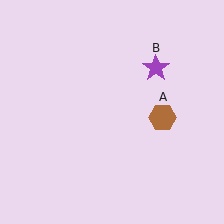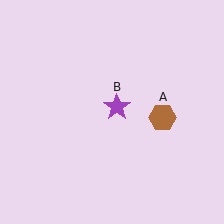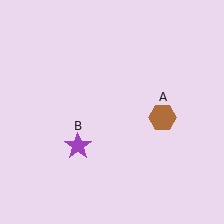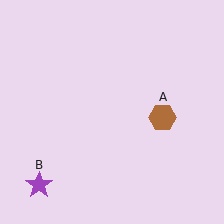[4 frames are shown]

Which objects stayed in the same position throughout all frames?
Brown hexagon (object A) remained stationary.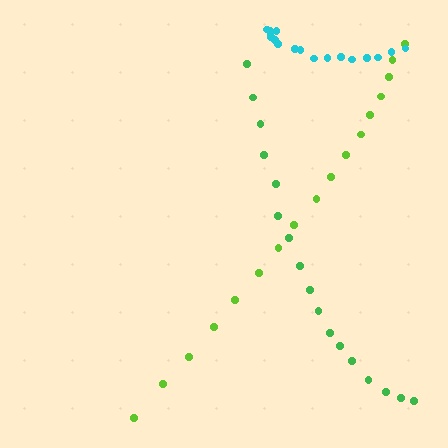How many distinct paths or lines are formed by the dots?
There are 3 distinct paths.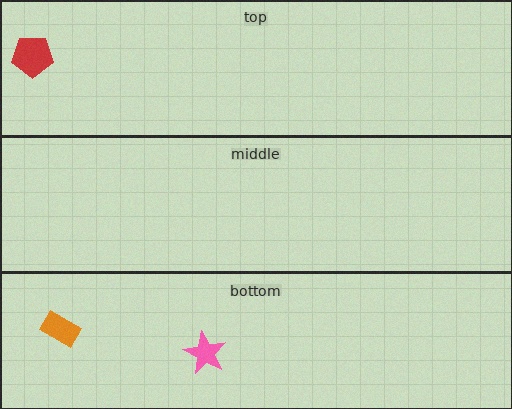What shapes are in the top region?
The red pentagon.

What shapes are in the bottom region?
The orange rectangle, the pink star.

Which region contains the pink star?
The bottom region.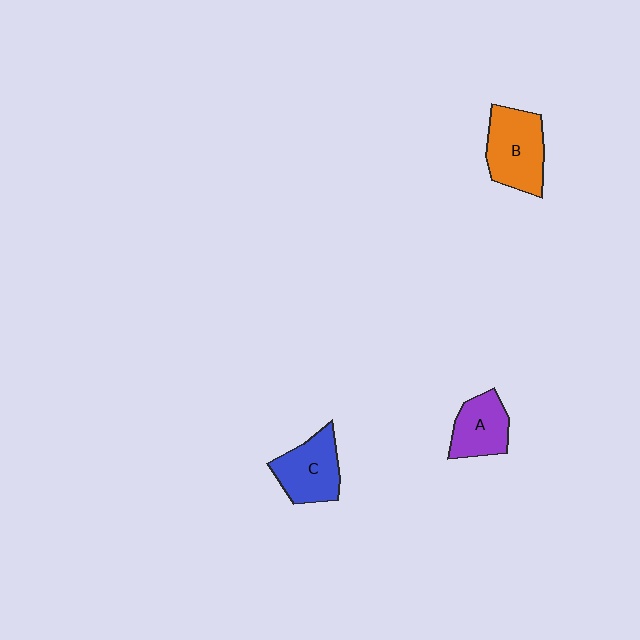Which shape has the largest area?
Shape B (orange).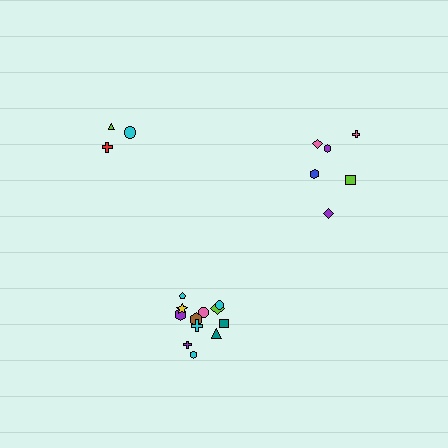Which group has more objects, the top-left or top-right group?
The top-right group.